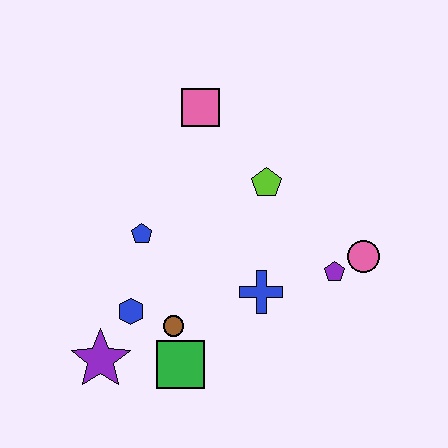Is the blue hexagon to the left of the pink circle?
Yes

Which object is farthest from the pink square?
The purple star is farthest from the pink square.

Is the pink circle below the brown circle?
No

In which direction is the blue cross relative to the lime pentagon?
The blue cross is below the lime pentagon.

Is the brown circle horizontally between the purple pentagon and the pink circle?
No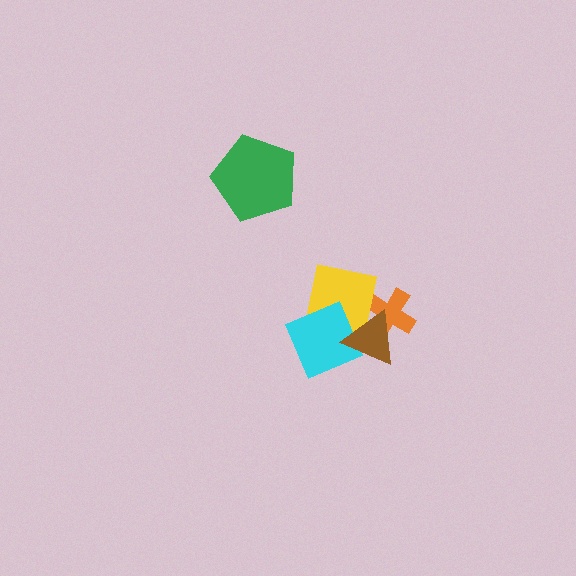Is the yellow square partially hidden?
Yes, it is partially covered by another shape.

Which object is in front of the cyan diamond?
The brown triangle is in front of the cyan diamond.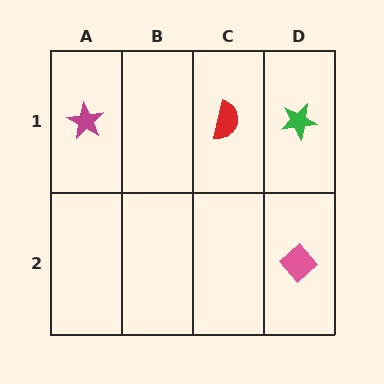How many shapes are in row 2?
1 shape.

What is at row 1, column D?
A green star.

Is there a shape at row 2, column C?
No, that cell is empty.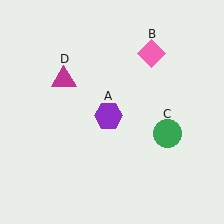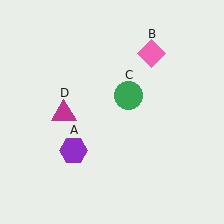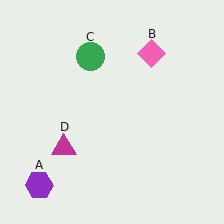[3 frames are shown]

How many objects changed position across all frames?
3 objects changed position: purple hexagon (object A), green circle (object C), magenta triangle (object D).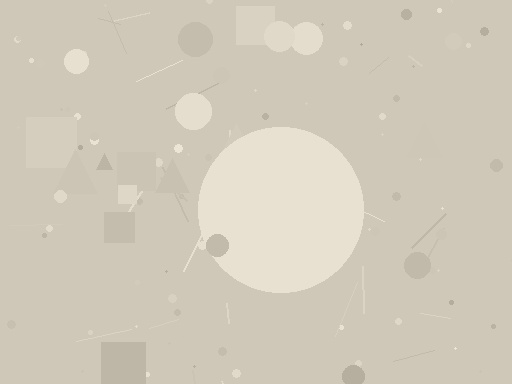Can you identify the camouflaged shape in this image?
The camouflaged shape is a circle.